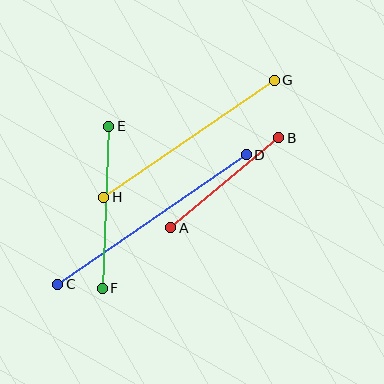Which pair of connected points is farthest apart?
Points C and D are farthest apart.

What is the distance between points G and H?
The distance is approximately 206 pixels.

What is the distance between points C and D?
The distance is approximately 229 pixels.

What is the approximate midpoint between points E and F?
The midpoint is at approximately (106, 207) pixels.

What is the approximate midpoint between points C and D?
The midpoint is at approximately (152, 220) pixels.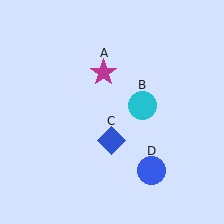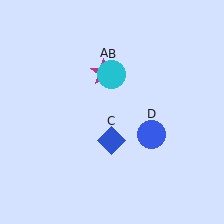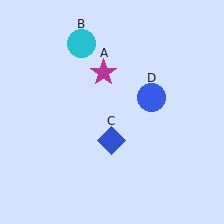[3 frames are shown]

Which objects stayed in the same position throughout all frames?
Magenta star (object A) and blue diamond (object C) remained stationary.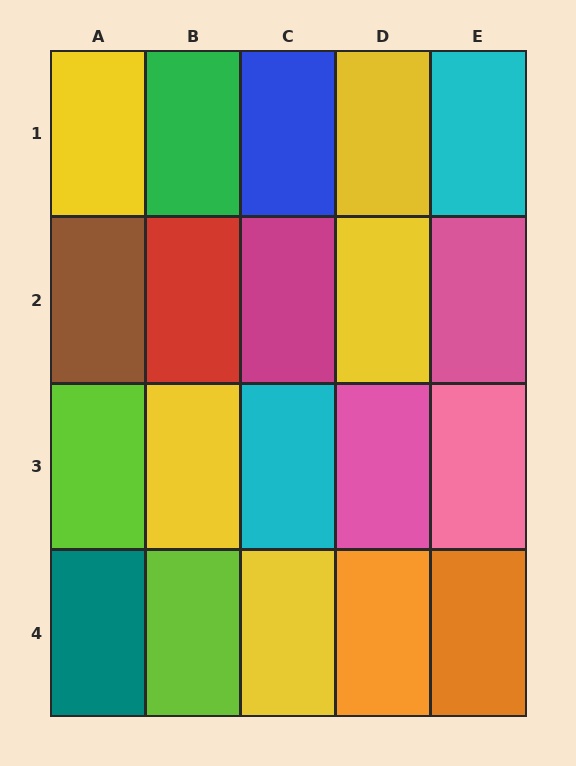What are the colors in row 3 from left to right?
Lime, yellow, cyan, pink, pink.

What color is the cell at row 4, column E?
Orange.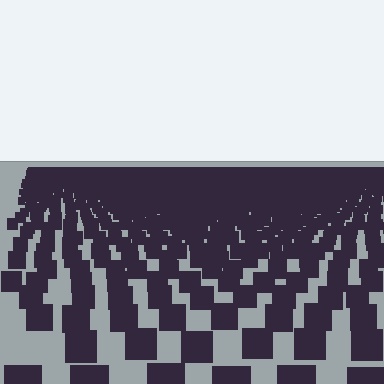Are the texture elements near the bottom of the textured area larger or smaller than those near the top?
Larger. Near the bottom, elements are closer to the viewer and appear at a bigger on-screen size.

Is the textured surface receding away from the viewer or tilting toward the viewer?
The surface is receding away from the viewer. Texture elements get smaller and denser toward the top.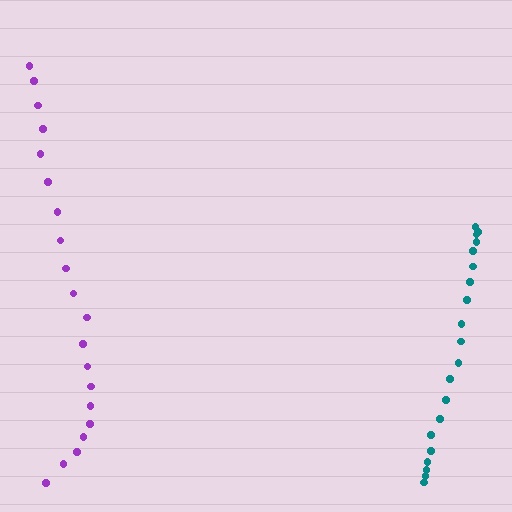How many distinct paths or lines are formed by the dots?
There are 2 distinct paths.